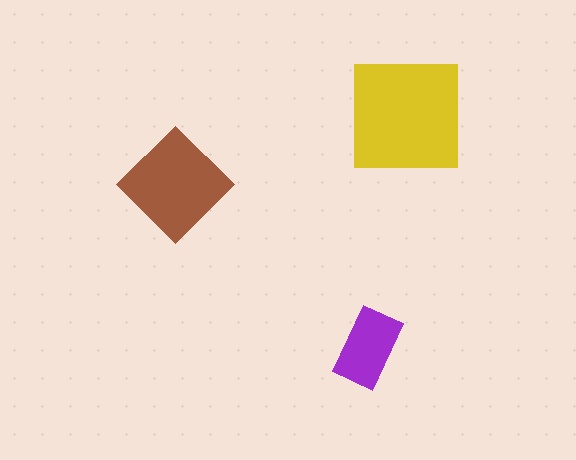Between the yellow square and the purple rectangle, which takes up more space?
The yellow square.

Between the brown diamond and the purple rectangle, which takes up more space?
The brown diamond.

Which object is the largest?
The yellow square.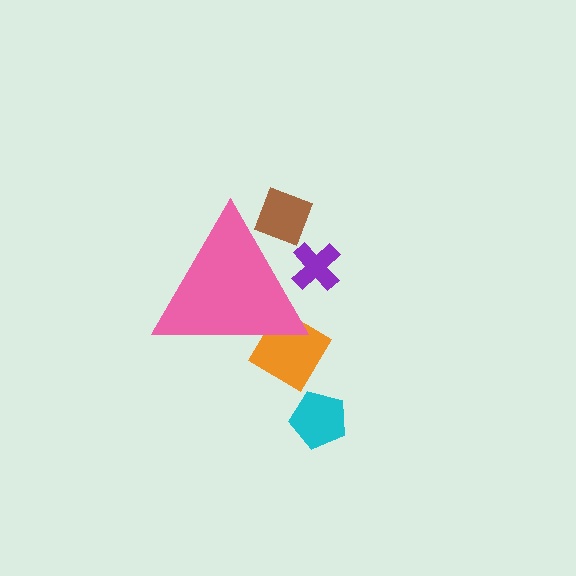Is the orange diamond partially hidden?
Yes, the orange diamond is partially hidden behind the pink triangle.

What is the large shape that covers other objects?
A pink triangle.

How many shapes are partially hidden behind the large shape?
3 shapes are partially hidden.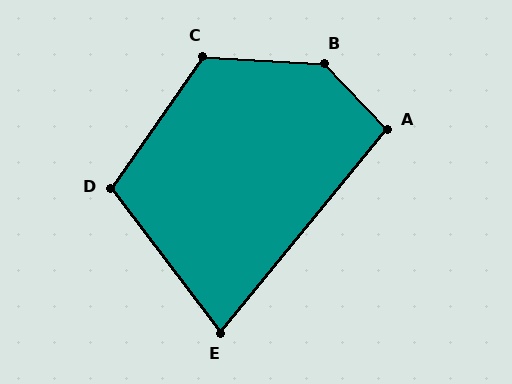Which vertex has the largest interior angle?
B, at approximately 137 degrees.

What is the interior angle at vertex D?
Approximately 108 degrees (obtuse).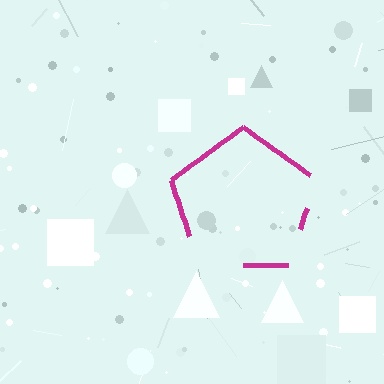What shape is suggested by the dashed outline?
The dashed outline suggests a pentagon.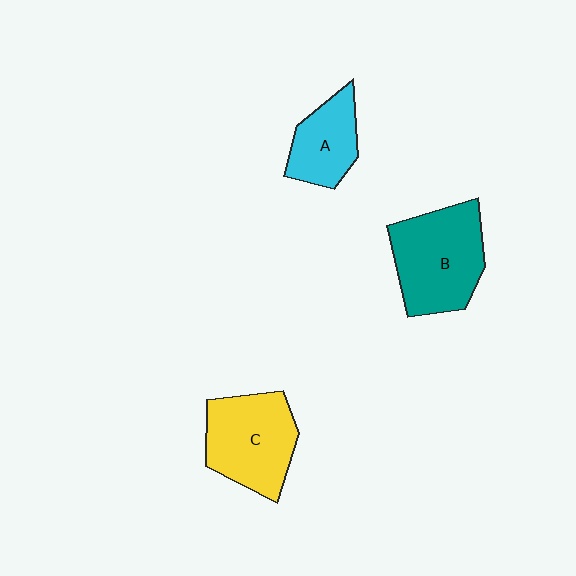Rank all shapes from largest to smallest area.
From largest to smallest: B (teal), C (yellow), A (cyan).